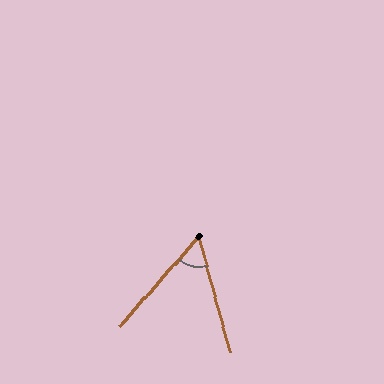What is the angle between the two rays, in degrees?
Approximately 57 degrees.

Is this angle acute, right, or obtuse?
It is acute.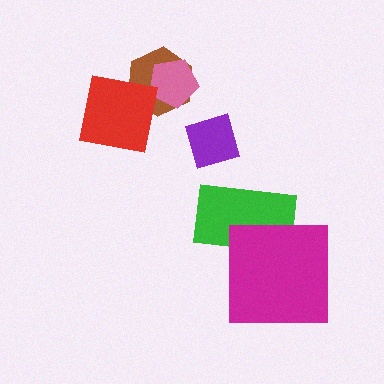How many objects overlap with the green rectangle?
1 object overlaps with the green rectangle.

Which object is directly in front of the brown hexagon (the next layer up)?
The pink pentagon is directly in front of the brown hexagon.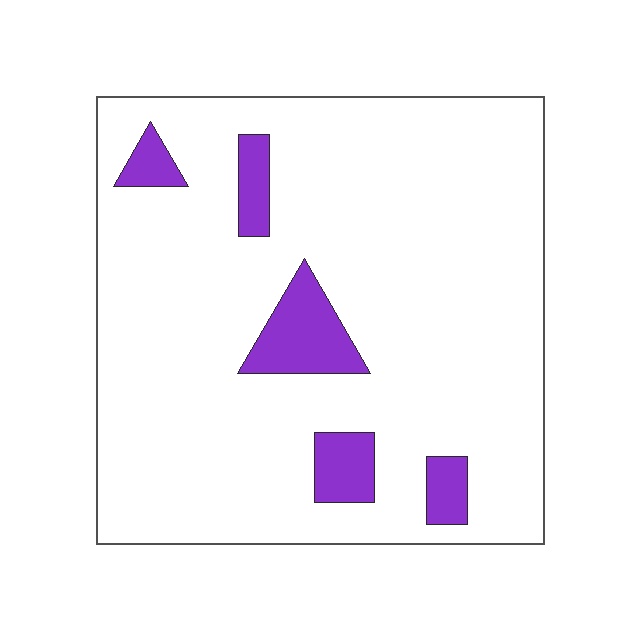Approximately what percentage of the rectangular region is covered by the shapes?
Approximately 10%.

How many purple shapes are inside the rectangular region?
5.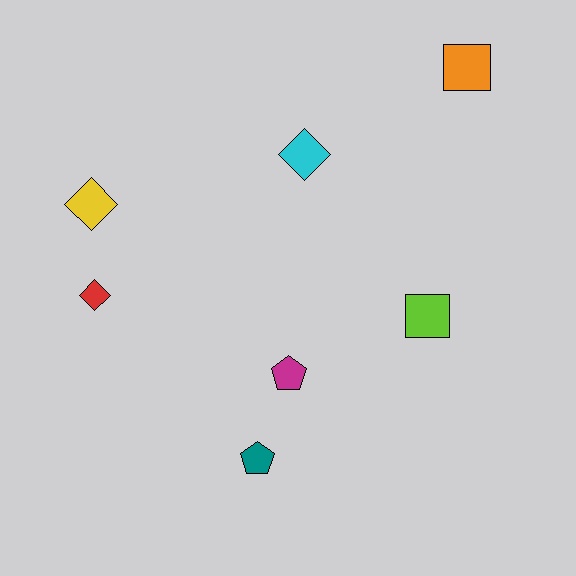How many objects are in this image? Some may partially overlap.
There are 7 objects.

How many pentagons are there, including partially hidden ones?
There are 2 pentagons.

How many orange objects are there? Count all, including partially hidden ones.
There is 1 orange object.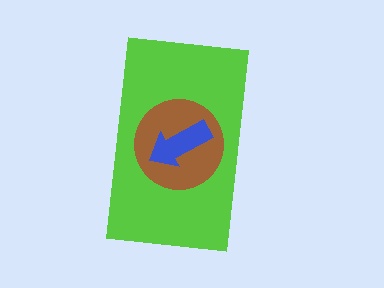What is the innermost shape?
The blue arrow.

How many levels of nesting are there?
3.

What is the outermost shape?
The lime rectangle.